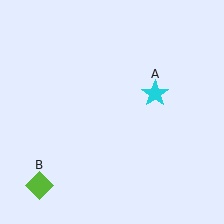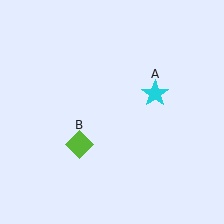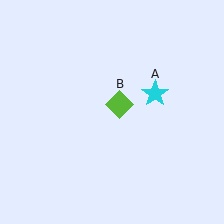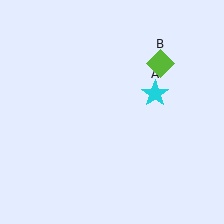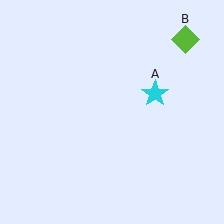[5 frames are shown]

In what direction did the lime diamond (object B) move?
The lime diamond (object B) moved up and to the right.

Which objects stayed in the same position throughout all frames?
Cyan star (object A) remained stationary.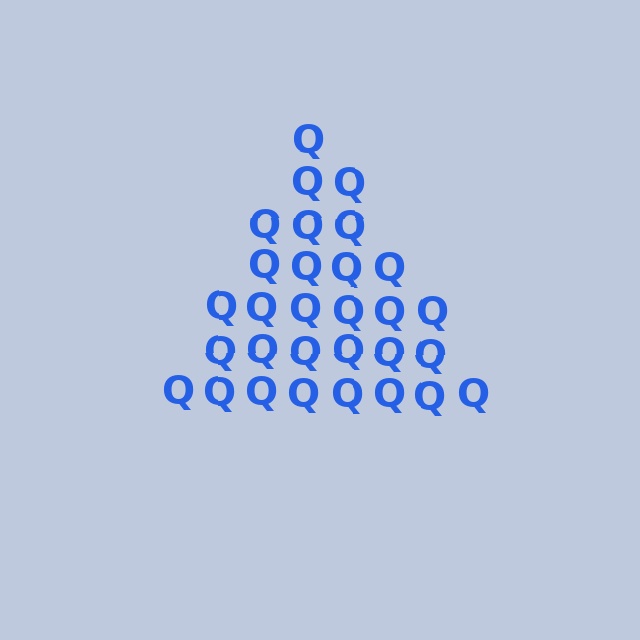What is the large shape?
The large shape is a triangle.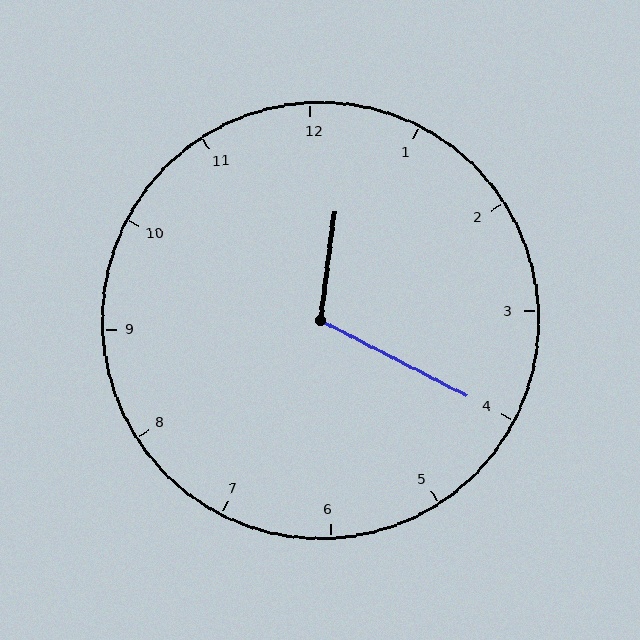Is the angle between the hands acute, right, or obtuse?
It is obtuse.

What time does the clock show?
12:20.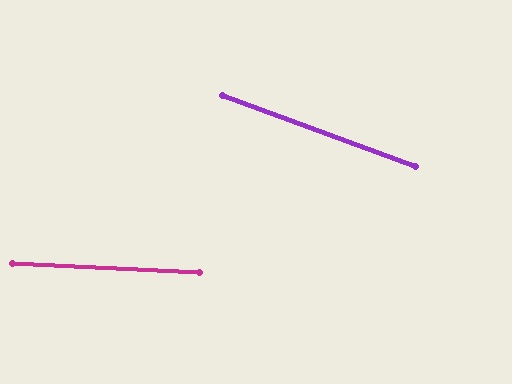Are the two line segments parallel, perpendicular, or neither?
Neither parallel nor perpendicular — they differ by about 17°.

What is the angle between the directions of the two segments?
Approximately 17 degrees.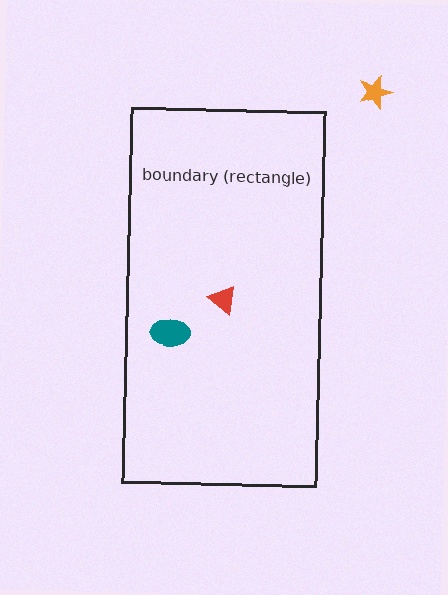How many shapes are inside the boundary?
2 inside, 1 outside.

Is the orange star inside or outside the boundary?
Outside.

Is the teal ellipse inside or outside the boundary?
Inside.